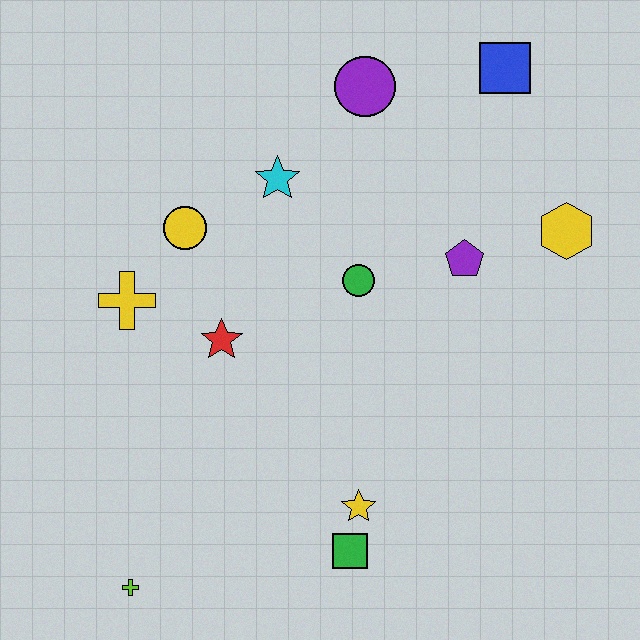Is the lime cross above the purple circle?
No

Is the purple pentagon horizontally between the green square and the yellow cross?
No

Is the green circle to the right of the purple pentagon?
No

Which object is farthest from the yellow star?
The blue square is farthest from the yellow star.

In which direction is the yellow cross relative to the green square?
The yellow cross is above the green square.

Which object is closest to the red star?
The yellow cross is closest to the red star.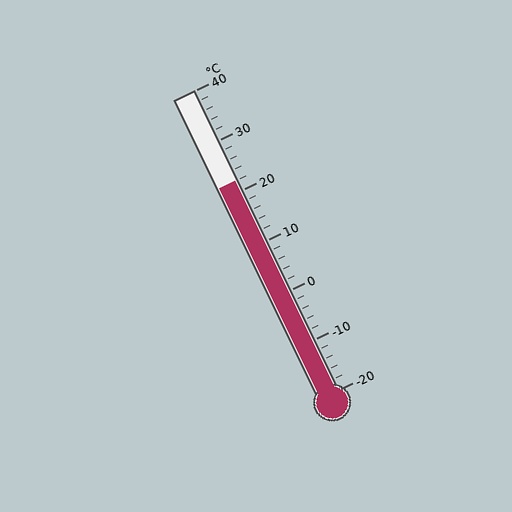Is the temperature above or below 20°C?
The temperature is above 20°C.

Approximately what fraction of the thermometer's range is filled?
The thermometer is filled to approximately 70% of its range.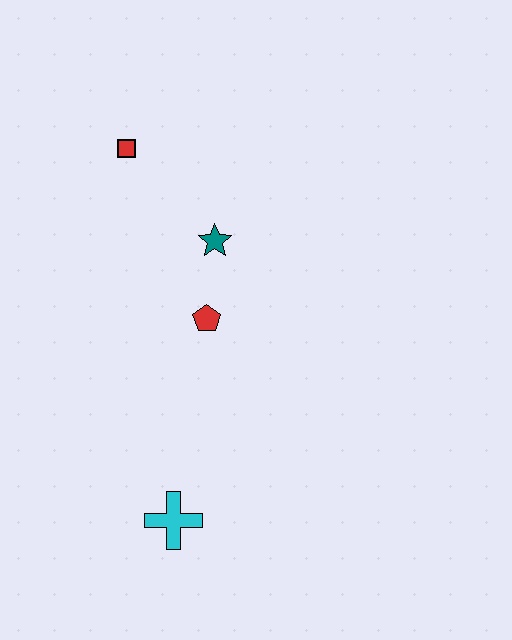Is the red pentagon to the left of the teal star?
Yes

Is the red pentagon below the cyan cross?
No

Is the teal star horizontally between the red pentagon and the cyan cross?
No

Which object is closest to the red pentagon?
The teal star is closest to the red pentagon.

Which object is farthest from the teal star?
The cyan cross is farthest from the teal star.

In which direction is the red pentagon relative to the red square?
The red pentagon is below the red square.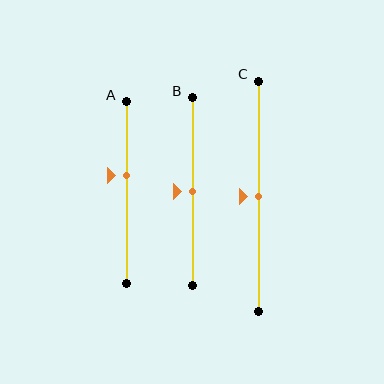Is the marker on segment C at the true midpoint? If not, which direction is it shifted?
Yes, the marker on segment C is at the true midpoint.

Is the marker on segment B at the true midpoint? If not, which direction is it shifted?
Yes, the marker on segment B is at the true midpoint.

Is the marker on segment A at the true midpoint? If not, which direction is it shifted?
No, the marker on segment A is shifted upward by about 9% of the segment length.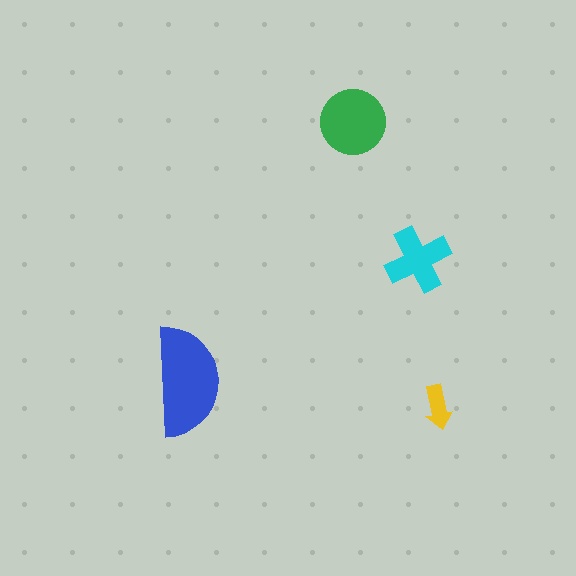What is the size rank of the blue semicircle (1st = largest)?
1st.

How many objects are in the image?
There are 4 objects in the image.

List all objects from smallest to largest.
The yellow arrow, the cyan cross, the green circle, the blue semicircle.